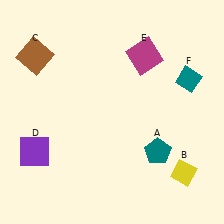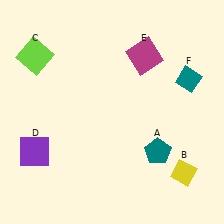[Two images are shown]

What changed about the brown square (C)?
In Image 1, C is brown. In Image 2, it changed to lime.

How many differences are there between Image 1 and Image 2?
There is 1 difference between the two images.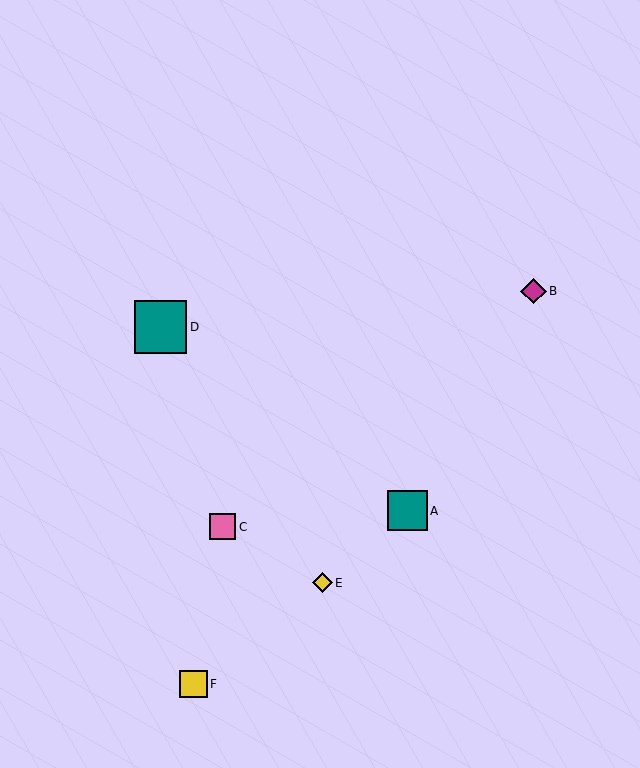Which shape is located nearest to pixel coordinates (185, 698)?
The yellow square (labeled F) at (193, 684) is nearest to that location.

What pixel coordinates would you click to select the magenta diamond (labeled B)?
Click at (533, 291) to select the magenta diamond B.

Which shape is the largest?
The teal square (labeled D) is the largest.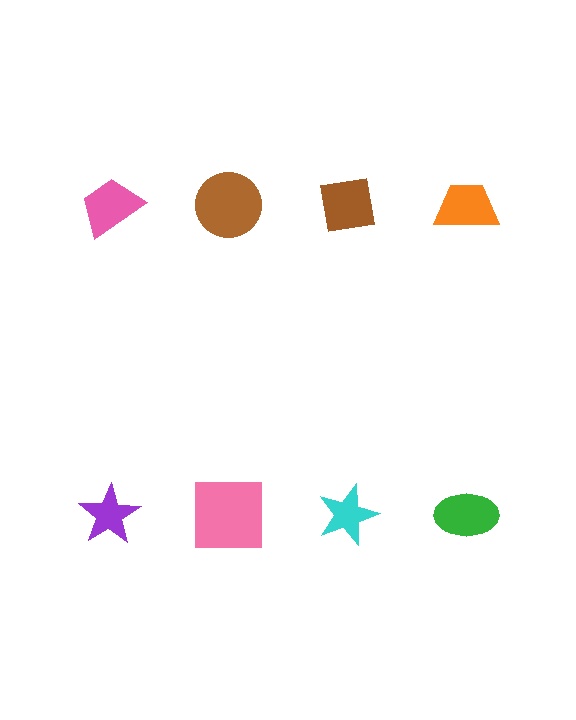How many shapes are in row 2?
4 shapes.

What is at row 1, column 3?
A brown square.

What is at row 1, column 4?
An orange trapezoid.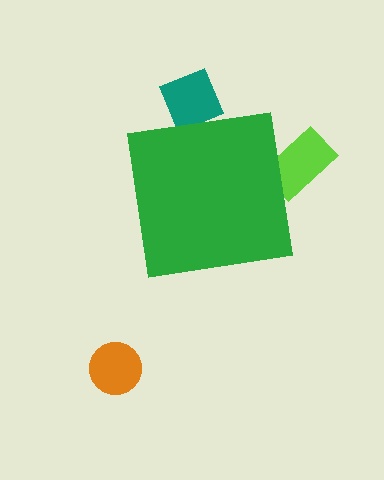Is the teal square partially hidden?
Yes, the teal square is partially hidden behind the green square.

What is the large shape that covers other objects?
A green square.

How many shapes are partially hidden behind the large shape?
2 shapes are partially hidden.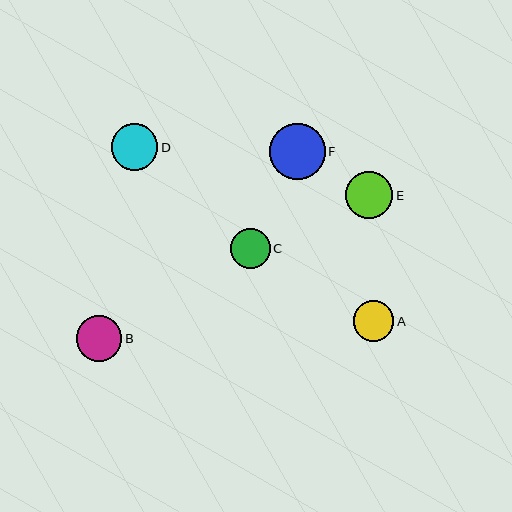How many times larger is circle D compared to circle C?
Circle D is approximately 1.2 times the size of circle C.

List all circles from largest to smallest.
From largest to smallest: F, E, D, B, A, C.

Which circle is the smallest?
Circle C is the smallest with a size of approximately 40 pixels.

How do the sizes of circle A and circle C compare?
Circle A and circle C are approximately the same size.